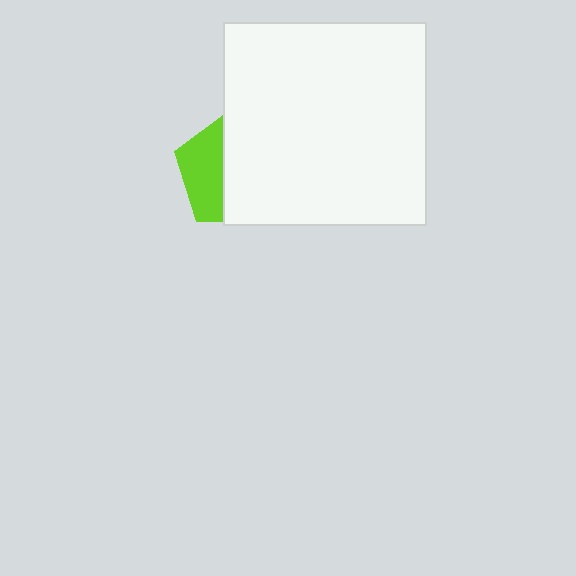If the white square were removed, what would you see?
You would see the complete lime pentagon.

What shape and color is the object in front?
The object in front is a white square.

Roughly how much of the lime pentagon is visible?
A small part of it is visible (roughly 38%).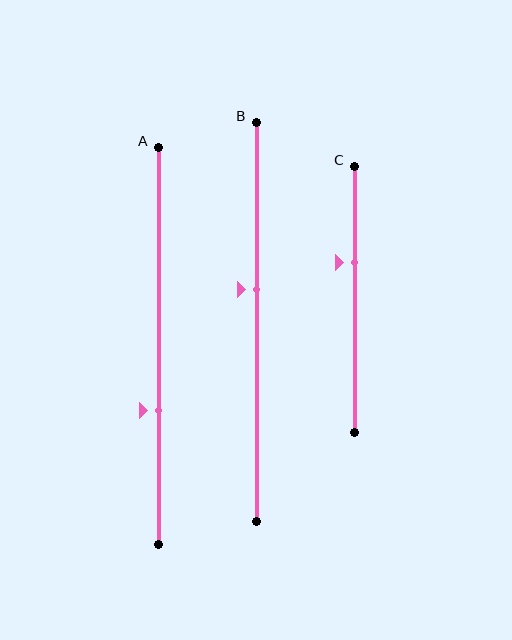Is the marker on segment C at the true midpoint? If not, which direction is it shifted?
No, the marker on segment C is shifted upward by about 14% of the segment length.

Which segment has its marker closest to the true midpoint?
Segment B has its marker closest to the true midpoint.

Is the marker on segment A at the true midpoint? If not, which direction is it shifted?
No, the marker on segment A is shifted downward by about 16% of the segment length.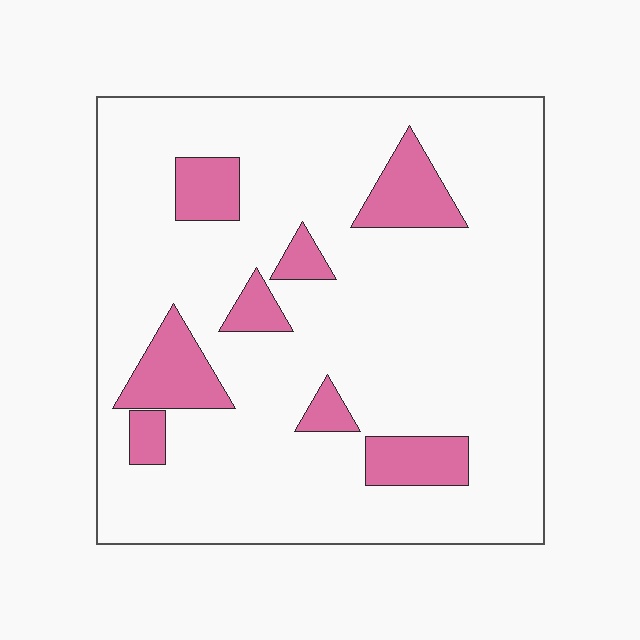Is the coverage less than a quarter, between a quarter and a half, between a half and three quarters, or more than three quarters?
Less than a quarter.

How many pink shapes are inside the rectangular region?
8.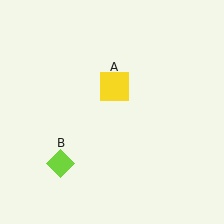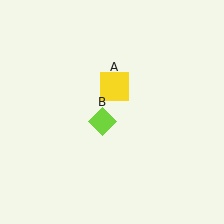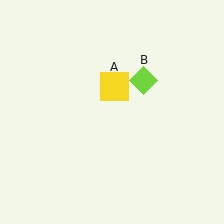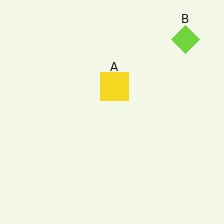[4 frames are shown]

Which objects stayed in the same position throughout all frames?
Yellow square (object A) remained stationary.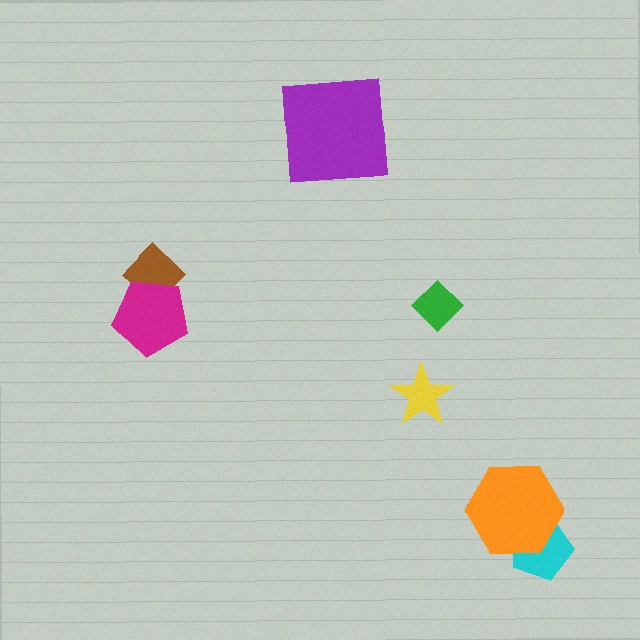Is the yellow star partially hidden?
No, no other shape covers it.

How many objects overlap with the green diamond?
0 objects overlap with the green diamond.